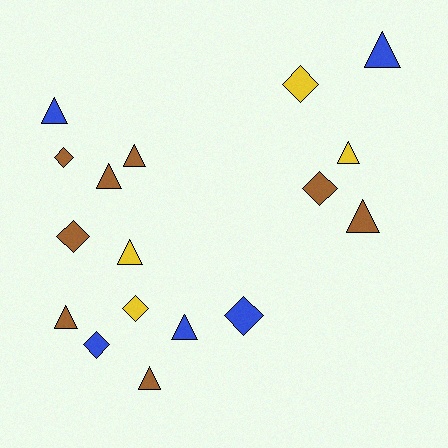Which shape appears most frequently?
Triangle, with 10 objects.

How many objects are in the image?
There are 17 objects.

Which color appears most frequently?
Brown, with 8 objects.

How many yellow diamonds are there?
There are 2 yellow diamonds.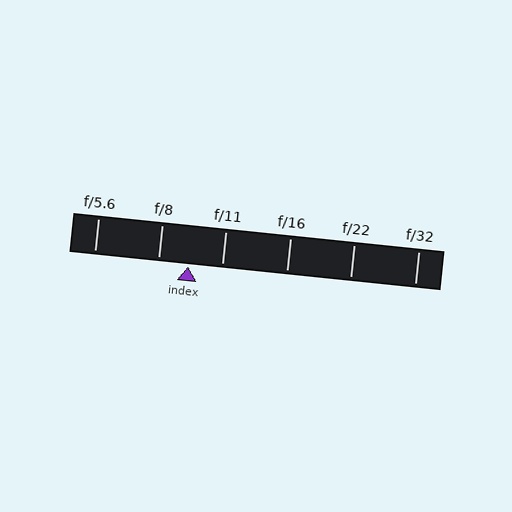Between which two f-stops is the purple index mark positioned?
The index mark is between f/8 and f/11.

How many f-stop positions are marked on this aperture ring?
There are 6 f-stop positions marked.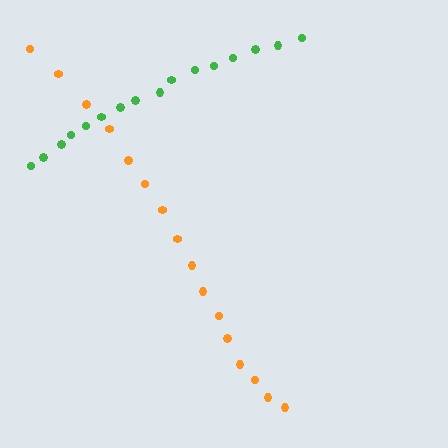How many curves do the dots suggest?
There are 2 distinct paths.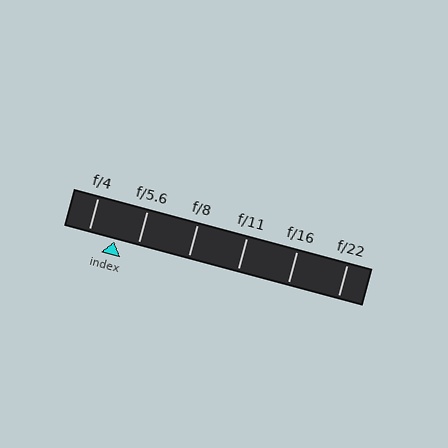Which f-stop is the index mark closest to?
The index mark is closest to f/5.6.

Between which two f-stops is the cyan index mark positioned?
The index mark is between f/4 and f/5.6.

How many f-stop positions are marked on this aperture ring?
There are 6 f-stop positions marked.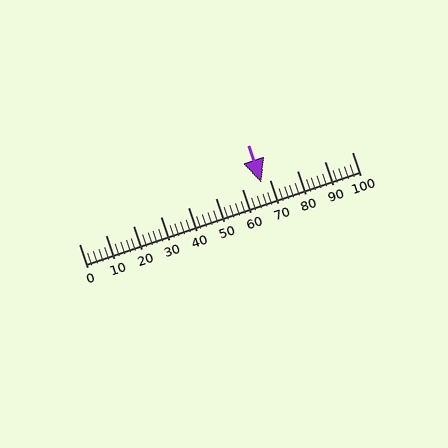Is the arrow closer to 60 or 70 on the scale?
The arrow is closer to 70.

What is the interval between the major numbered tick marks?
The major tick marks are spaced 10 units apart.